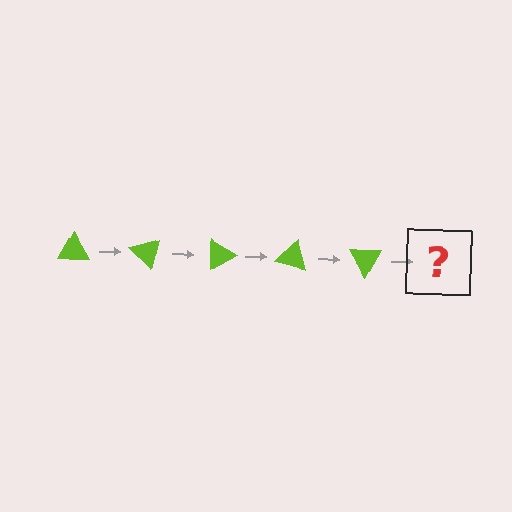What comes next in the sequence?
The next element should be a lime triangle rotated 225 degrees.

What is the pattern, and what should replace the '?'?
The pattern is that the triangle rotates 45 degrees each step. The '?' should be a lime triangle rotated 225 degrees.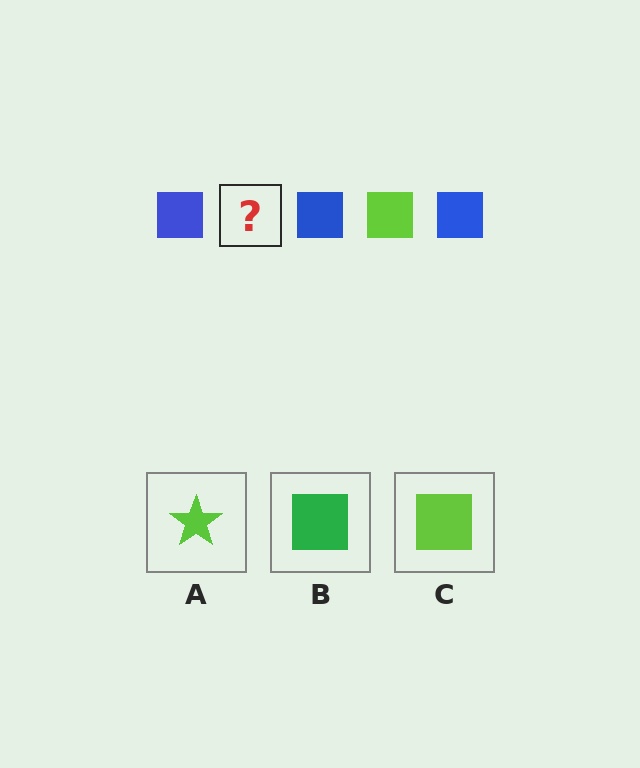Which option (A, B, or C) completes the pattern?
C.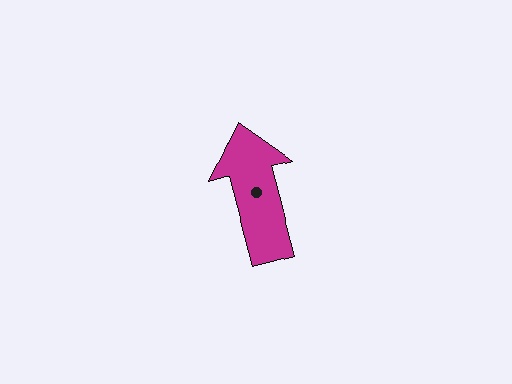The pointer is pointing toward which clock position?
Roughly 11 o'clock.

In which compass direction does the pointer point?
North.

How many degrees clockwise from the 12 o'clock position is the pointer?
Approximately 345 degrees.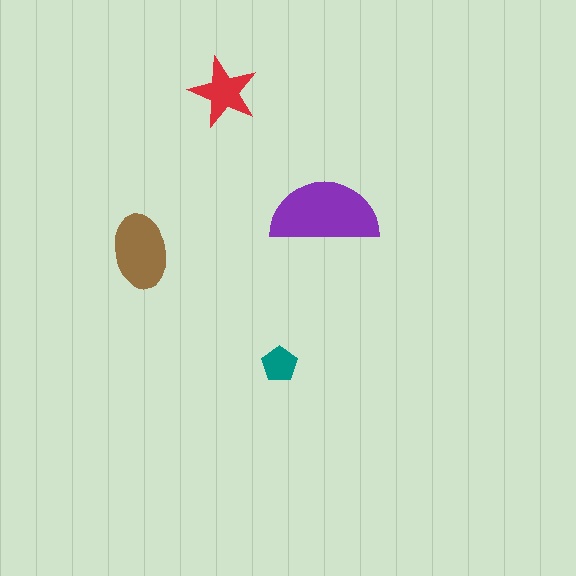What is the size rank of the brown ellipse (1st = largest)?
2nd.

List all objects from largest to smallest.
The purple semicircle, the brown ellipse, the red star, the teal pentagon.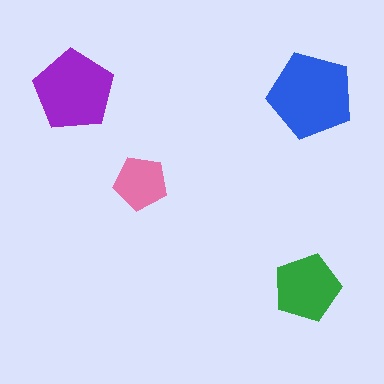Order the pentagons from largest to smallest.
the blue one, the purple one, the green one, the pink one.